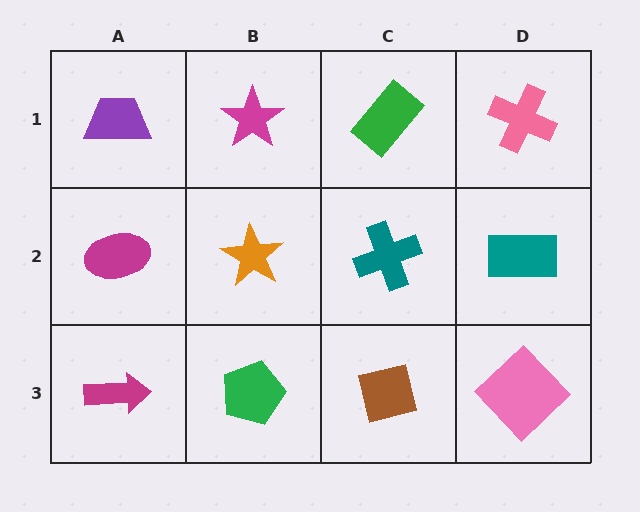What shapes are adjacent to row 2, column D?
A pink cross (row 1, column D), a pink diamond (row 3, column D), a teal cross (row 2, column C).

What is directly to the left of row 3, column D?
A brown square.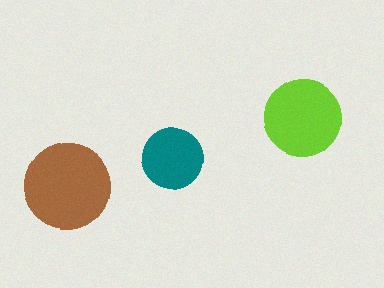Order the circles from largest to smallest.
the brown one, the lime one, the teal one.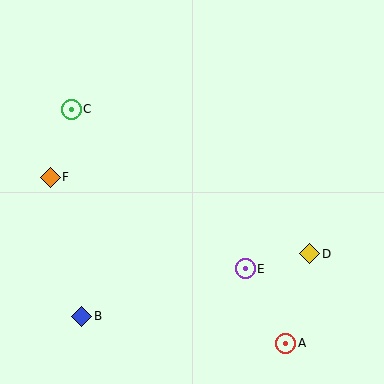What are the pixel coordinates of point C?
Point C is at (71, 109).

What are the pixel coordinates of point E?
Point E is at (245, 269).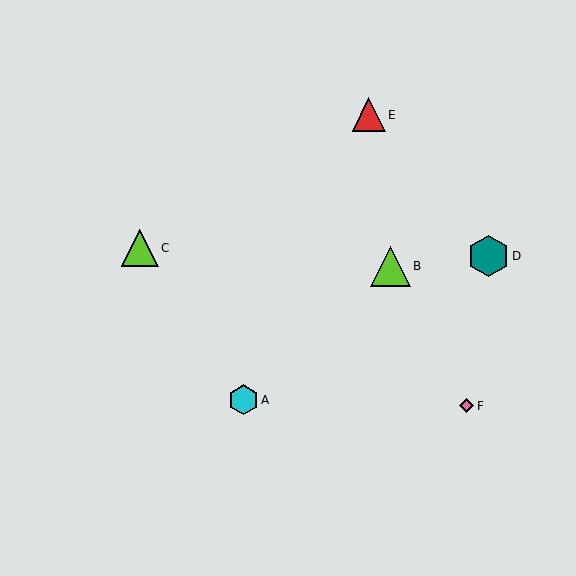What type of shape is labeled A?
Shape A is a cyan hexagon.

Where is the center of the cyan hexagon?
The center of the cyan hexagon is at (244, 400).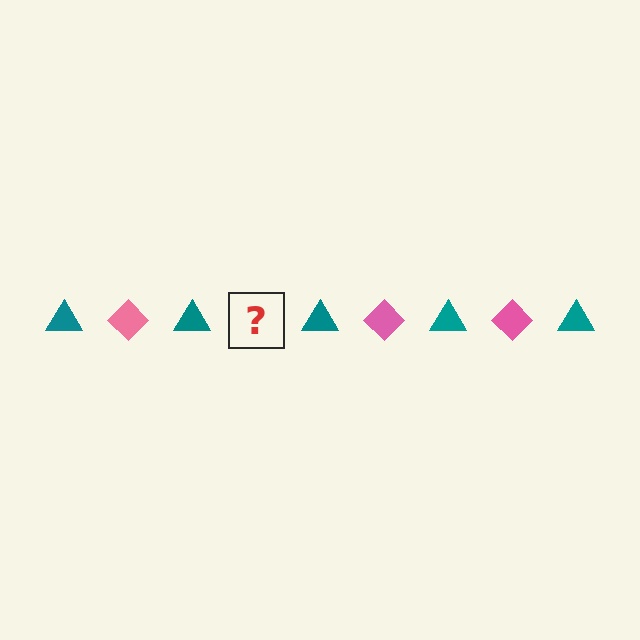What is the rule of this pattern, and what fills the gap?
The rule is that the pattern alternates between teal triangle and pink diamond. The gap should be filled with a pink diamond.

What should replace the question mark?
The question mark should be replaced with a pink diamond.